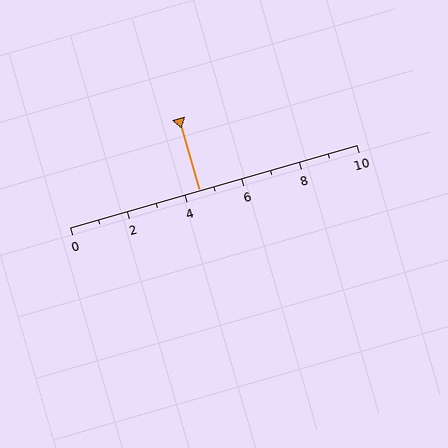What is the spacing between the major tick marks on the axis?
The major ticks are spaced 2 apart.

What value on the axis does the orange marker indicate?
The marker indicates approximately 4.5.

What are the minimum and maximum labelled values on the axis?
The axis runs from 0 to 10.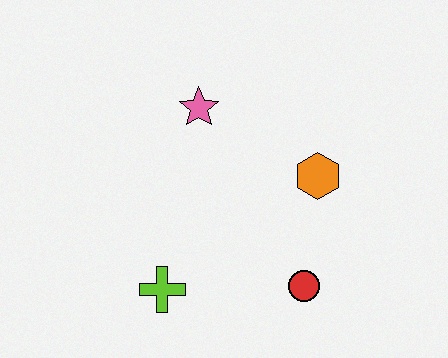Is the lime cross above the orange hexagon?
No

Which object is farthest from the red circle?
The pink star is farthest from the red circle.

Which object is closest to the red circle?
The orange hexagon is closest to the red circle.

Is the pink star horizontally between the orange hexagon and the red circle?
No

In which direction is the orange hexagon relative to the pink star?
The orange hexagon is to the right of the pink star.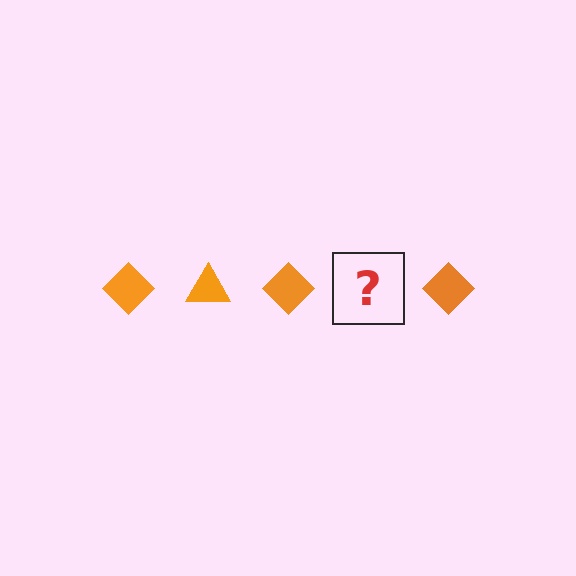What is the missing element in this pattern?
The missing element is an orange triangle.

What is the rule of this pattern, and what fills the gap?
The rule is that the pattern cycles through diamond, triangle shapes in orange. The gap should be filled with an orange triangle.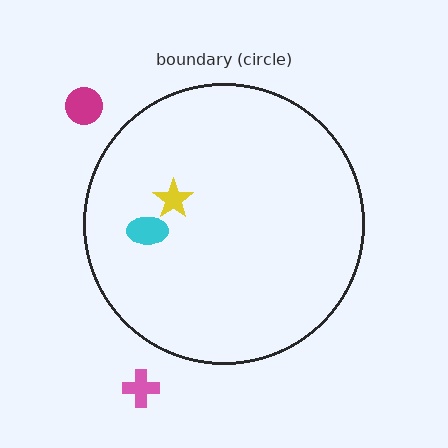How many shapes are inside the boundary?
2 inside, 2 outside.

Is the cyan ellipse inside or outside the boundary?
Inside.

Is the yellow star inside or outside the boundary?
Inside.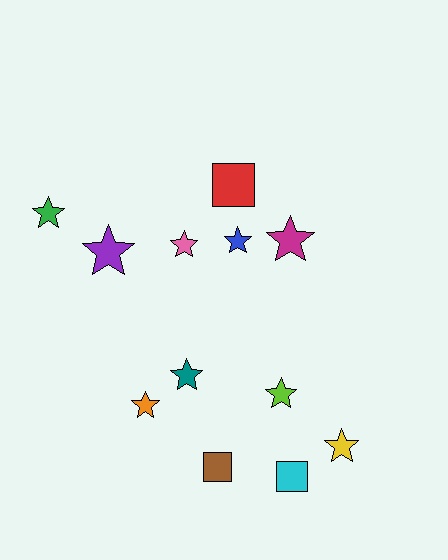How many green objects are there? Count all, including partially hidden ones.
There is 1 green object.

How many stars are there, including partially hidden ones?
There are 9 stars.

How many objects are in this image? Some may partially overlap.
There are 12 objects.